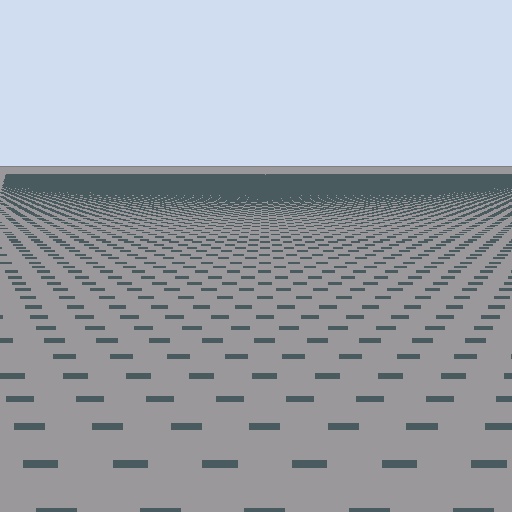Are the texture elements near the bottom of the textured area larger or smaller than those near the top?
Larger. Near the bottom, elements are closer to the viewer and appear at a bigger on-screen size.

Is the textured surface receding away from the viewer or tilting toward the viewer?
The surface is receding away from the viewer. Texture elements get smaller and denser toward the top.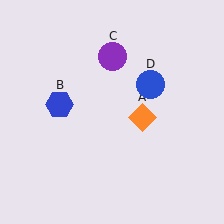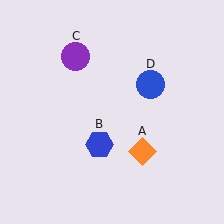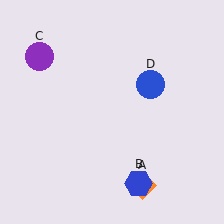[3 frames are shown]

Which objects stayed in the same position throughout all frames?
Blue circle (object D) remained stationary.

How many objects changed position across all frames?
3 objects changed position: orange diamond (object A), blue hexagon (object B), purple circle (object C).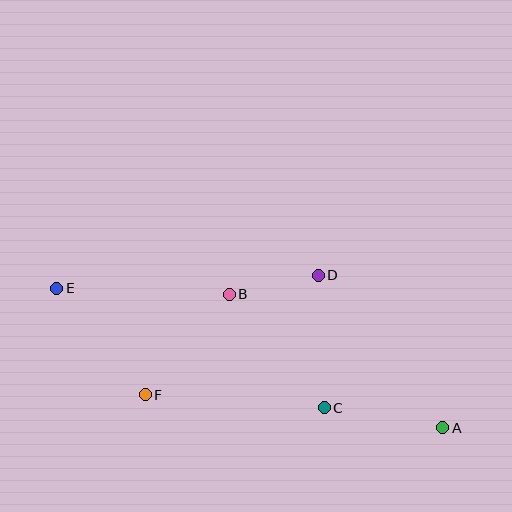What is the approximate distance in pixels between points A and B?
The distance between A and B is approximately 252 pixels.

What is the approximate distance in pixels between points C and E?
The distance between C and E is approximately 293 pixels.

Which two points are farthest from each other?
Points A and E are farthest from each other.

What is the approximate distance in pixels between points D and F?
The distance between D and F is approximately 210 pixels.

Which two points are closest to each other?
Points B and D are closest to each other.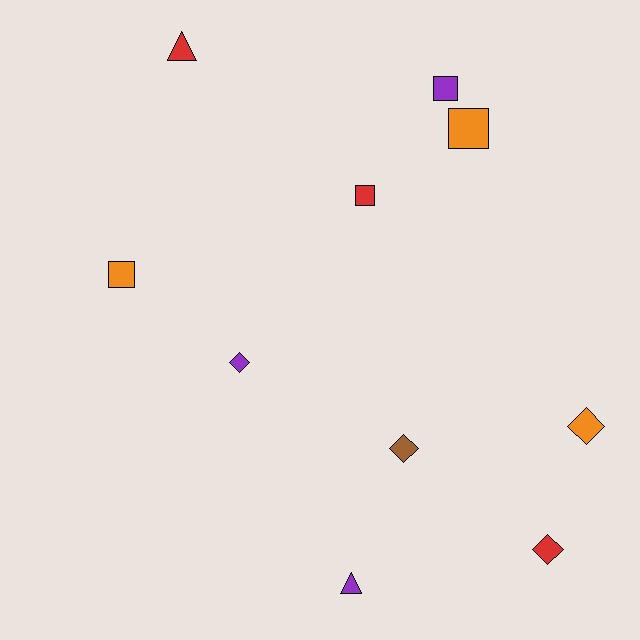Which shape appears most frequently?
Square, with 4 objects.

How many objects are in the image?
There are 10 objects.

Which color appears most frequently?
Red, with 3 objects.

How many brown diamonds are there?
There is 1 brown diamond.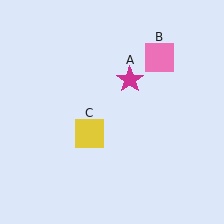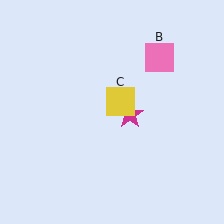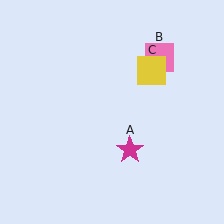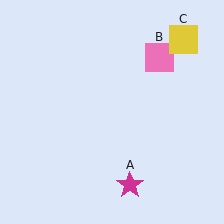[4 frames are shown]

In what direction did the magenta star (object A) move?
The magenta star (object A) moved down.